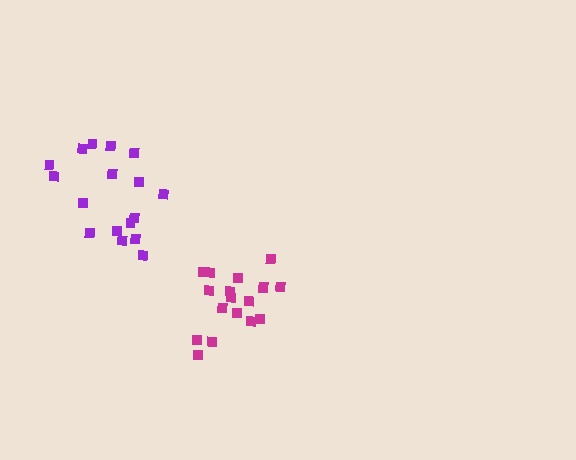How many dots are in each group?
Group 1: 18 dots, Group 2: 17 dots (35 total).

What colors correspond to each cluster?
The clusters are colored: magenta, purple.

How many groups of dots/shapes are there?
There are 2 groups.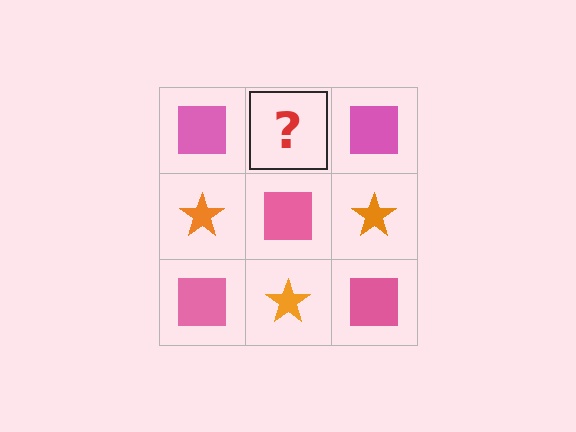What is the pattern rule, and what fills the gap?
The rule is that it alternates pink square and orange star in a checkerboard pattern. The gap should be filled with an orange star.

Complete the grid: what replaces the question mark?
The question mark should be replaced with an orange star.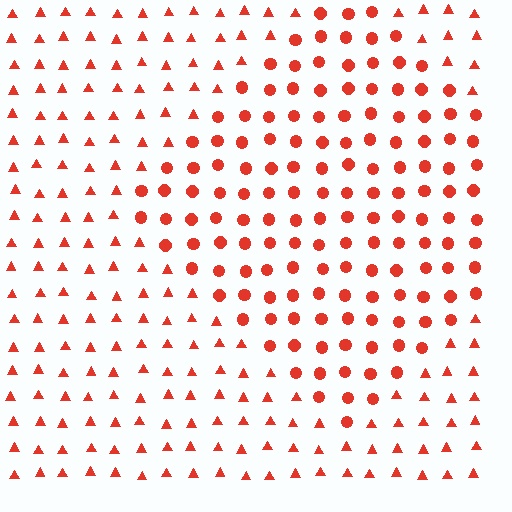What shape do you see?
I see a diamond.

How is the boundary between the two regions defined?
The boundary is defined by a change in element shape: circles inside vs. triangles outside. All elements share the same color and spacing.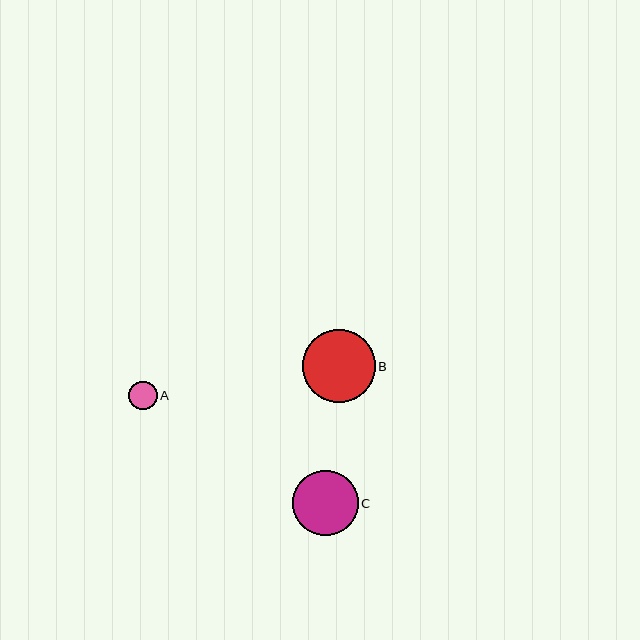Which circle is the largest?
Circle B is the largest with a size of approximately 73 pixels.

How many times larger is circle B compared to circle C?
Circle B is approximately 1.1 times the size of circle C.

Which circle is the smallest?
Circle A is the smallest with a size of approximately 29 pixels.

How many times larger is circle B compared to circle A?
Circle B is approximately 2.5 times the size of circle A.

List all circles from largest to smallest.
From largest to smallest: B, C, A.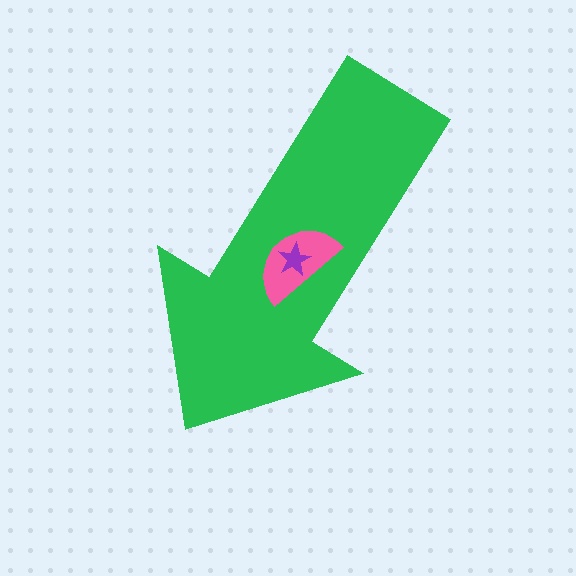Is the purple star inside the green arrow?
Yes.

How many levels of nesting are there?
3.